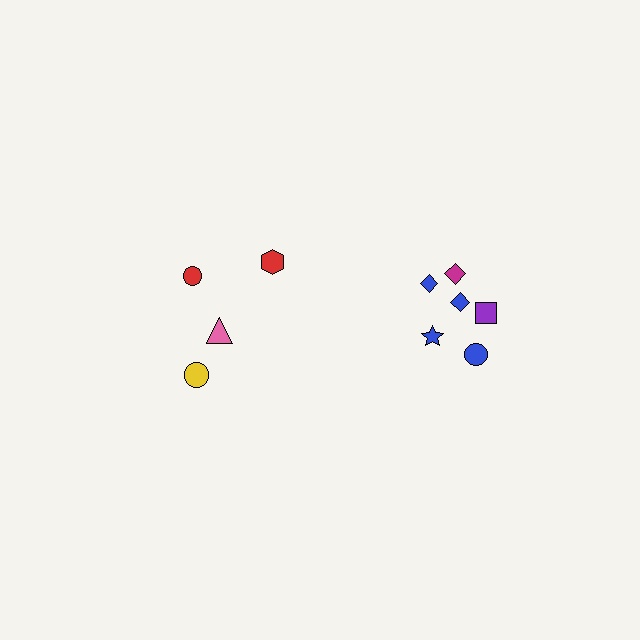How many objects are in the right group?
There are 6 objects.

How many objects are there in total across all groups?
There are 10 objects.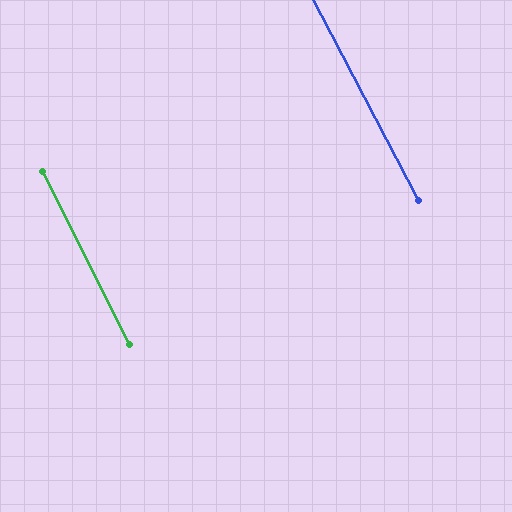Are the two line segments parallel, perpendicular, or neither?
Parallel — their directions differ by only 1.1°.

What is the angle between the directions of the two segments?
Approximately 1 degree.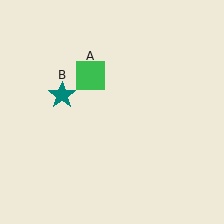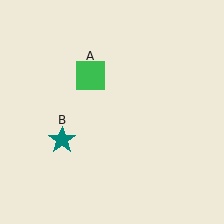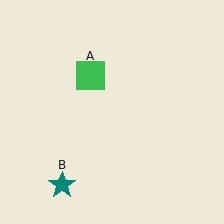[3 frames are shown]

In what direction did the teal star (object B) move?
The teal star (object B) moved down.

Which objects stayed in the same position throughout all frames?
Green square (object A) remained stationary.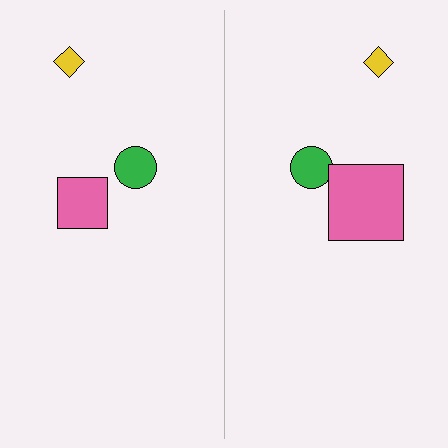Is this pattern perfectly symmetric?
No, the pattern is not perfectly symmetric. The pink square on the right side has a different size than its mirror counterpart.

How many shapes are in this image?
There are 6 shapes in this image.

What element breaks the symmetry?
The pink square on the right side has a different size than its mirror counterpart.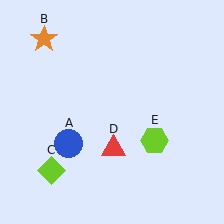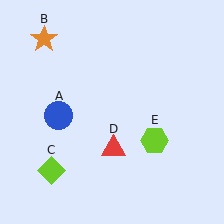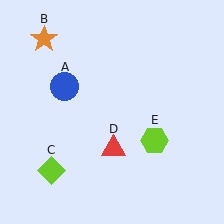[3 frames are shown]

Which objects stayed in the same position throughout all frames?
Orange star (object B) and lime diamond (object C) and red triangle (object D) and lime hexagon (object E) remained stationary.